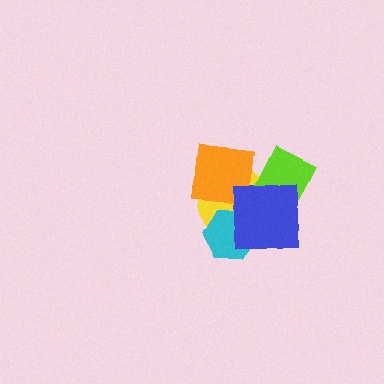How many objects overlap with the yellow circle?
4 objects overlap with the yellow circle.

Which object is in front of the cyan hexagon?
The blue square is in front of the cyan hexagon.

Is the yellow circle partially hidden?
Yes, it is partially covered by another shape.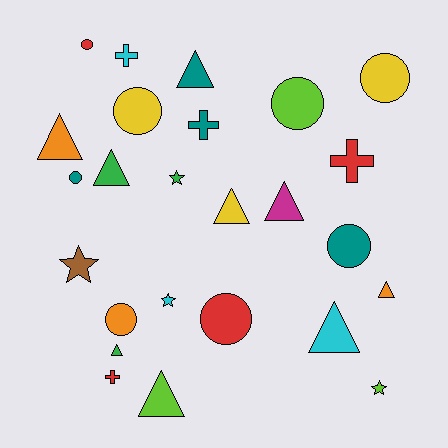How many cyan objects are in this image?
There are 3 cyan objects.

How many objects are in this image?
There are 25 objects.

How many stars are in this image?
There are 4 stars.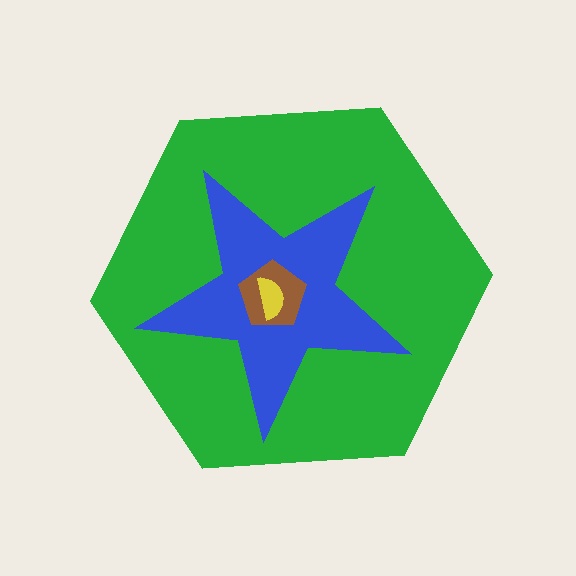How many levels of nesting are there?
4.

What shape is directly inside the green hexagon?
The blue star.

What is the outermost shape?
The green hexagon.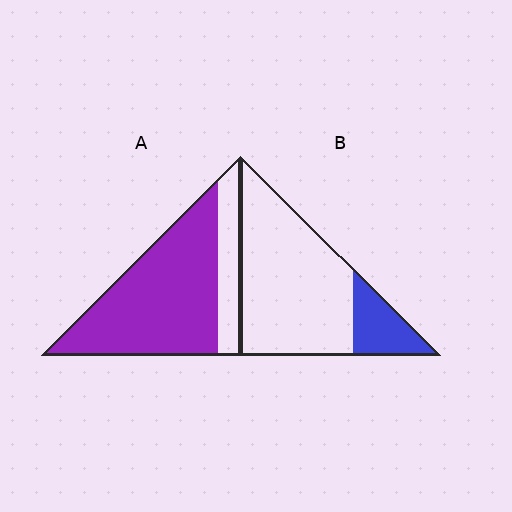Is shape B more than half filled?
No.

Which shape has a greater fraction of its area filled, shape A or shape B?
Shape A.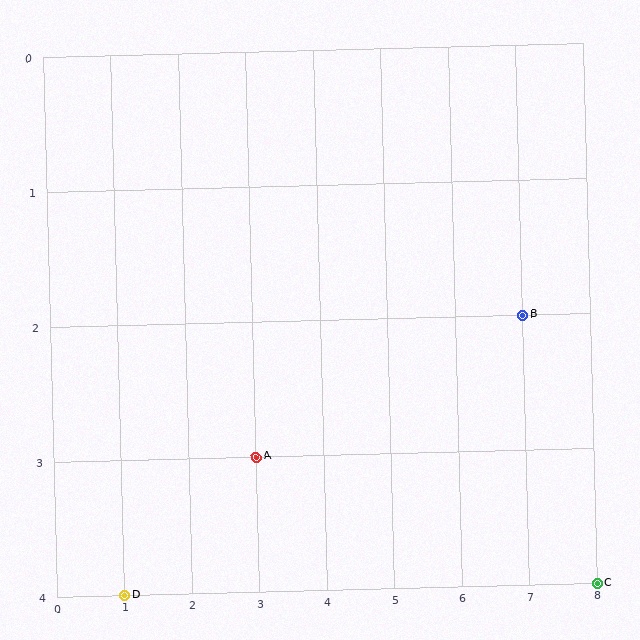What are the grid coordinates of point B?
Point B is at grid coordinates (7, 2).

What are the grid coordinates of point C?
Point C is at grid coordinates (8, 4).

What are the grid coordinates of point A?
Point A is at grid coordinates (3, 3).